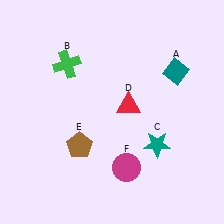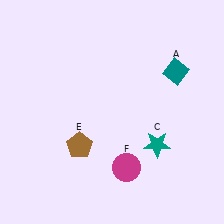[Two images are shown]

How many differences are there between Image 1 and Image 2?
There are 2 differences between the two images.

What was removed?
The red triangle (D), the green cross (B) were removed in Image 2.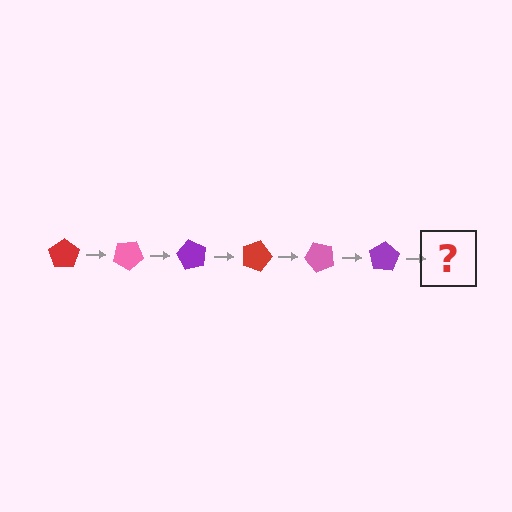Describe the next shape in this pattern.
It should be a red pentagon, rotated 180 degrees from the start.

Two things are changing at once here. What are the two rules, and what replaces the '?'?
The two rules are that it rotates 30 degrees each step and the color cycles through red, pink, and purple. The '?' should be a red pentagon, rotated 180 degrees from the start.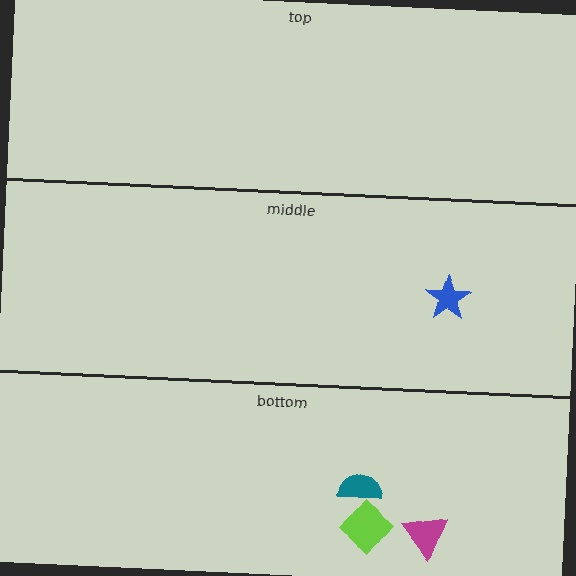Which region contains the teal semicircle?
The bottom region.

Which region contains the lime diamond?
The bottom region.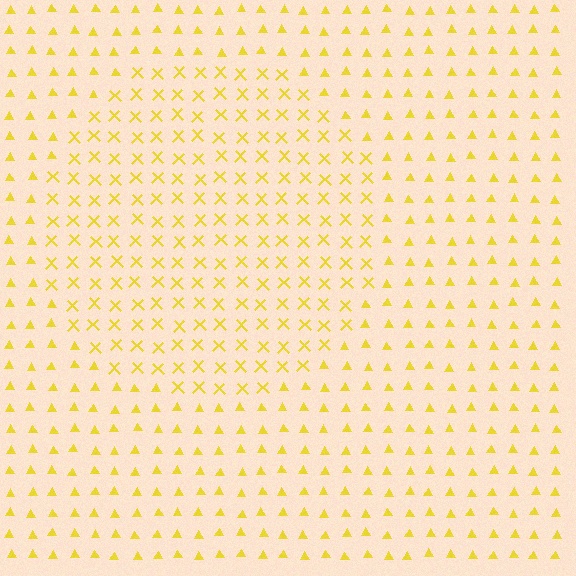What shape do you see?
I see a circle.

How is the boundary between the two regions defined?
The boundary is defined by a change in element shape: X marks inside vs. triangles outside. All elements share the same color and spacing.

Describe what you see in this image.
The image is filled with small yellow elements arranged in a uniform grid. A circle-shaped region contains X marks, while the surrounding area contains triangles. The boundary is defined purely by the change in element shape.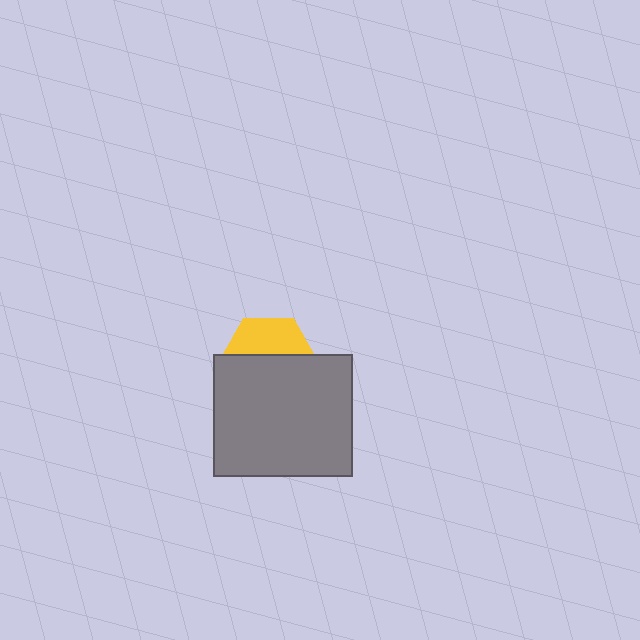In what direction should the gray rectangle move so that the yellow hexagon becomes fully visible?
The gray rectangle should move down. That is the shortest direction to clear the overlap and leave the yellow hexagon fully visible.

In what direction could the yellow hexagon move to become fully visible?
The yellow hexagon could move up. That would shift it out from behind the gray rectangle entirely.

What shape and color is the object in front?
The object in front is a gray rectangle.